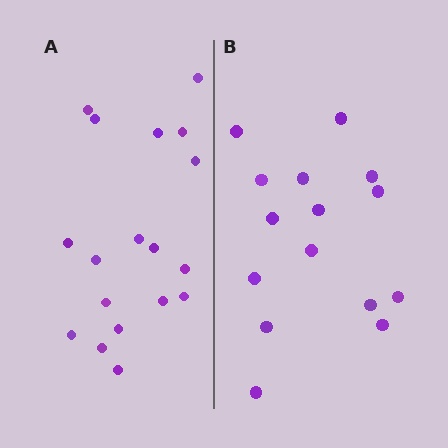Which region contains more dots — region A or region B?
Region A (the left region) has more dots.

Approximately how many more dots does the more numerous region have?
Region A has just a few more — roughly 2 or 3 more dots than region B.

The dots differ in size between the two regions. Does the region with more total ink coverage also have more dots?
No. Region B has more total ink coverage because its dots are larger, but region A actually contains more individual dots. Total area can be misleading — the number of items is what matters here.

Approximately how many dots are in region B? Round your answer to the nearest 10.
About 20 dots. (The exact count is 15, which rounds to 20.)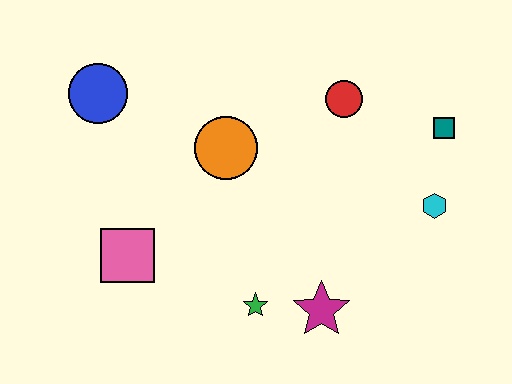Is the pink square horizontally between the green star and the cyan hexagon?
No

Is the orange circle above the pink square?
Yes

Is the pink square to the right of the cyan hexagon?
No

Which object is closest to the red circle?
The teal square is closest to the red circle.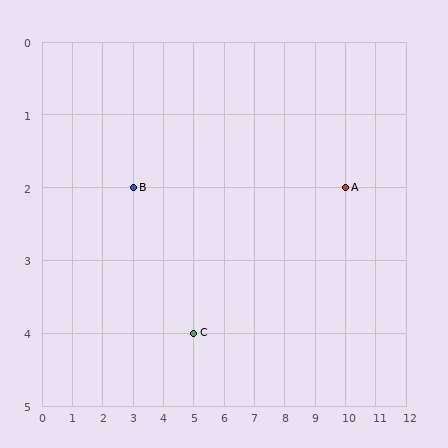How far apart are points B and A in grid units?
Points B and A are 7 columns apart.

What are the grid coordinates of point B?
Point B is at grid coordinates (3, 2).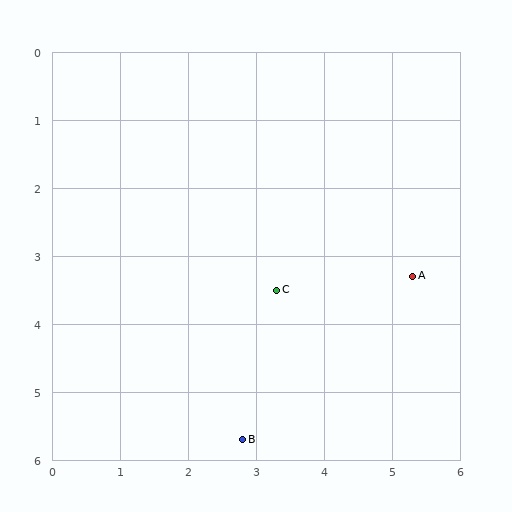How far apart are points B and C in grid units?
Points B and C are about 2.3 grid units apart.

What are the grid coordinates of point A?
Point A is at approximately (5.3, 3.3).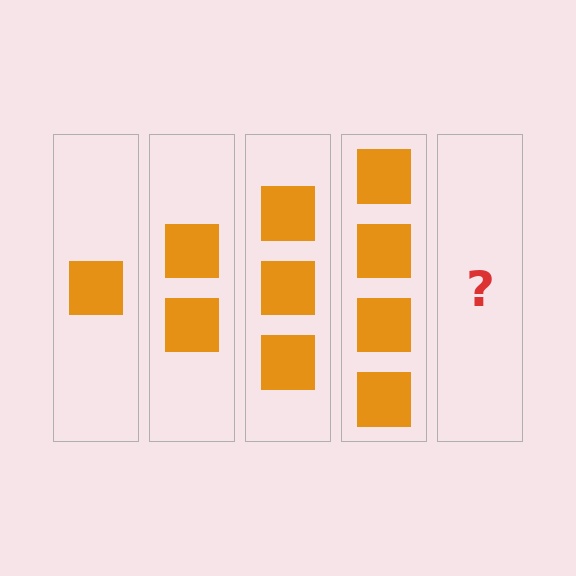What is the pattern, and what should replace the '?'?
The pattern is that each step adds one more square. The '?' should be 5 squares.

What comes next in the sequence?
The next element should be 5 squares.